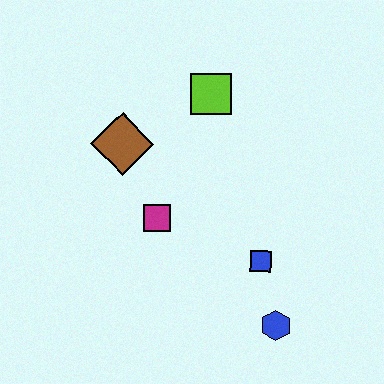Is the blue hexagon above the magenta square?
No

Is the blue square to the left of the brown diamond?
No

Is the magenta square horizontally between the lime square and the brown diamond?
Yes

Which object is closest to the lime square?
The brown diamond is closest to the lime square.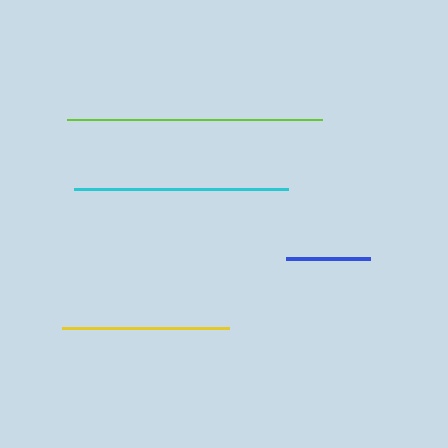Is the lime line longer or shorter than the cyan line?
The lime line is longer than the cyan line.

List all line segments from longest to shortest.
From longest to shortest: lime, cyan, yellow, blue.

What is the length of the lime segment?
The lime segment is approximately 255 pixels long.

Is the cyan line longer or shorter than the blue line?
The cyan line is longer than the blue line.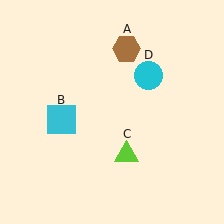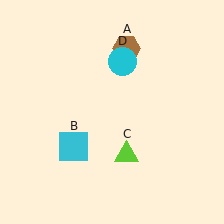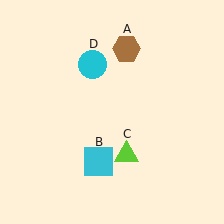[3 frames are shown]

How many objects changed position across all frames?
2 objects changed position: cyan square (object B), cyan circle (object D).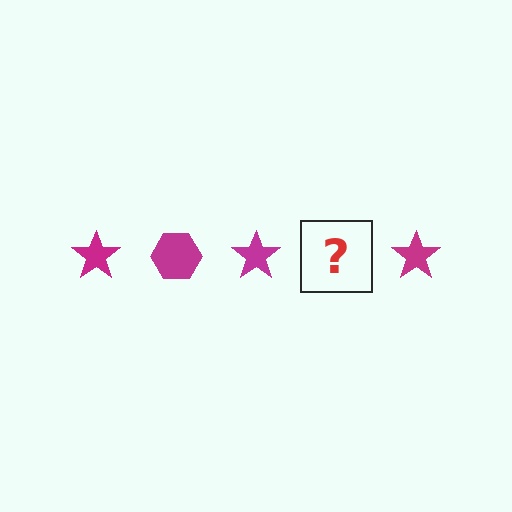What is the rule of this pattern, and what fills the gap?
The rule is that the pattern cycles through star, hexagon shapes in magenta. The gap should be filled with a magenta hexagon.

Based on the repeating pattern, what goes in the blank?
The blank should be a magenta hexagon.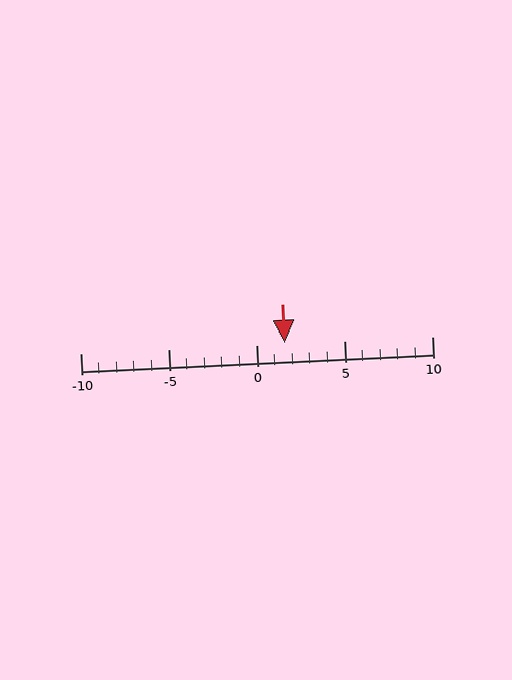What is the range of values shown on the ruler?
The ruler shows values from -10 to 10.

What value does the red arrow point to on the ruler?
The red arrow points to approximately 2.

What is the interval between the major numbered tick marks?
The major tick marks are spaced 5 units apart.